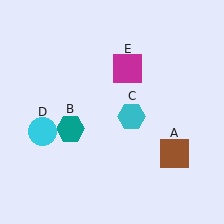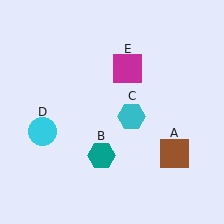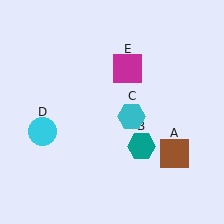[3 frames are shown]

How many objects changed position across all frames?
1 object changed position: teal hexagon (object B).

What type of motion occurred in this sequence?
The teal hexagon (object B) rotated counterclockwise around the center of the scene.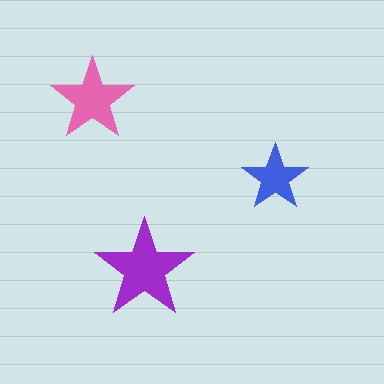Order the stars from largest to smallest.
the purple one, the pink one, the blue one.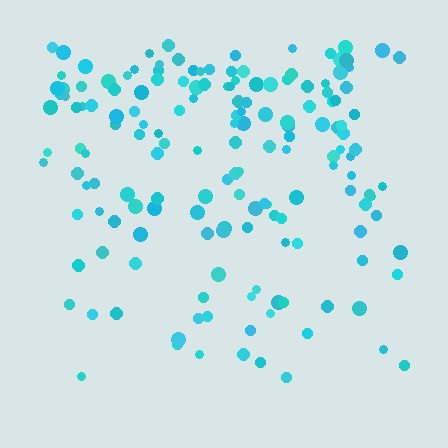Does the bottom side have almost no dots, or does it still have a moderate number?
Still a moderate number, just noticeably fewer than the top.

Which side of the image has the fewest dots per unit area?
The bottom.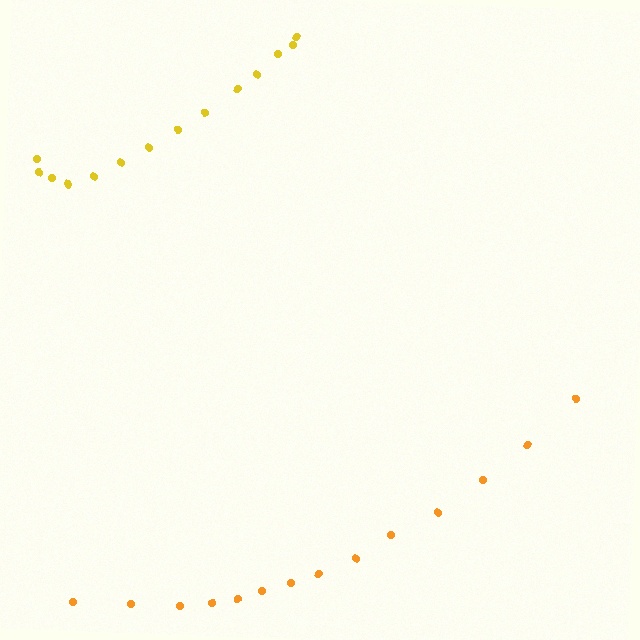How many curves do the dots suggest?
There are 2 distinct paths.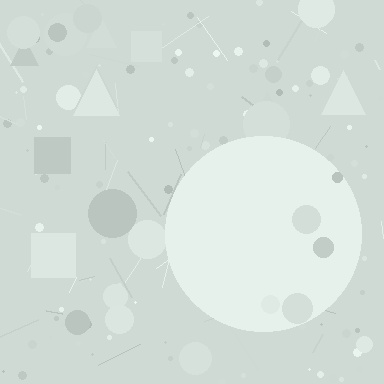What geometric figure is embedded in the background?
A circle is embedded in the background.